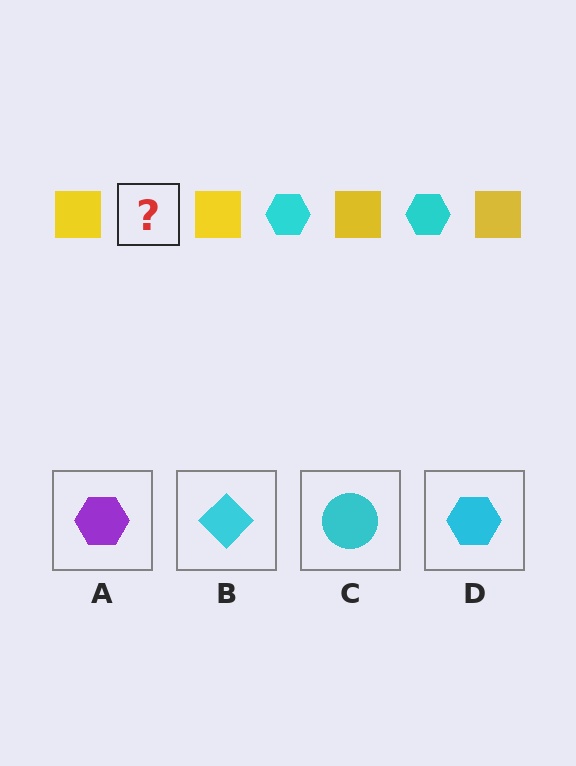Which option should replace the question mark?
Option D.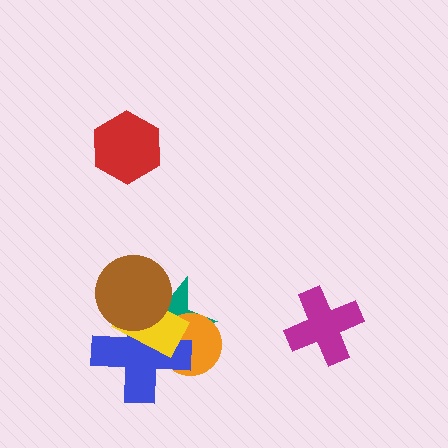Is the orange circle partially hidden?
Yes, it is partially covered by another shape.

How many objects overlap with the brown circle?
3 objects overlap with the brown circle.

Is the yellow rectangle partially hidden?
Yes, it is partially covered by another shape.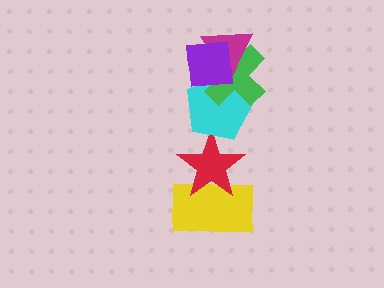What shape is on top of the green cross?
The magenta triangle is on top of the green cross.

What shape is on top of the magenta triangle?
The purple square is on top of the magenta triangle.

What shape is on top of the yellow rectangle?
The red star is on top of the yellow rectangle.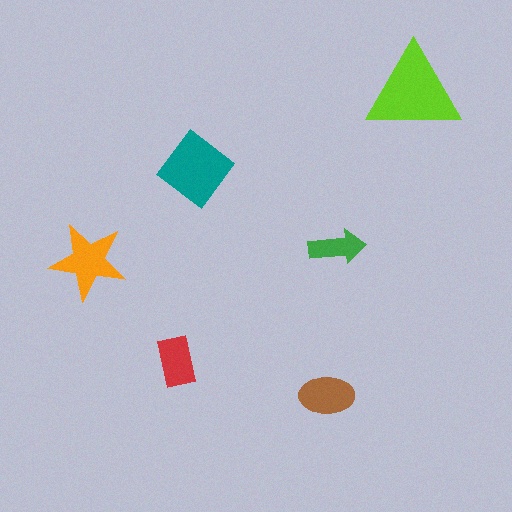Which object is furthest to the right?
The lime triangle is rightmost.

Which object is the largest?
The lime triangle.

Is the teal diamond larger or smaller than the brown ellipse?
Larger.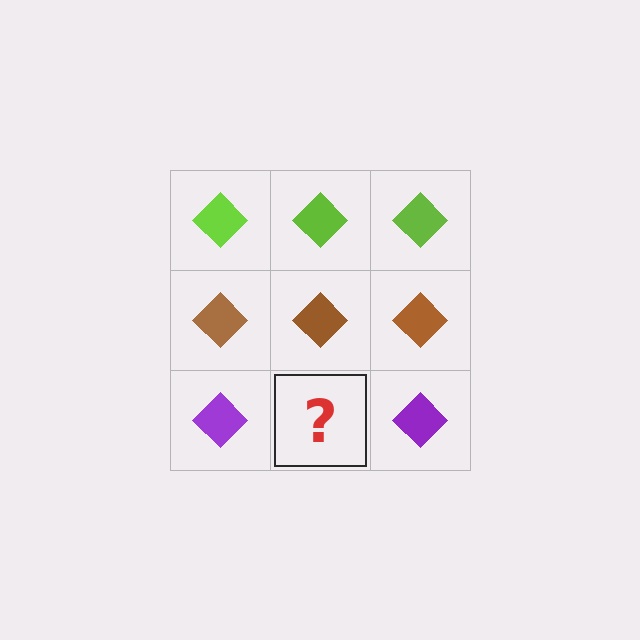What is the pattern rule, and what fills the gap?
The rule is that each row has a consistent color. The gap should be filled with a purple diamond.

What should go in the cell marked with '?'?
The missing cell should contain a purple diamond.